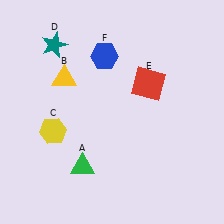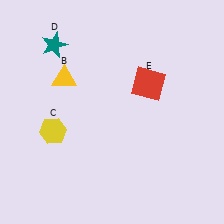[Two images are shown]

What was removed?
The blue hexagon (F), the green triangle (A) were removed in Image 2.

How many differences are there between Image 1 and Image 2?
There are 2 differences between the two images.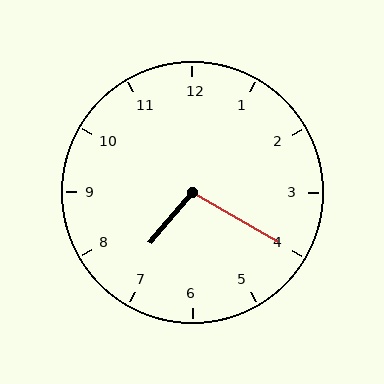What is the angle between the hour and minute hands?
Approximately 100 degrees.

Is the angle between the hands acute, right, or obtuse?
It is obtuse.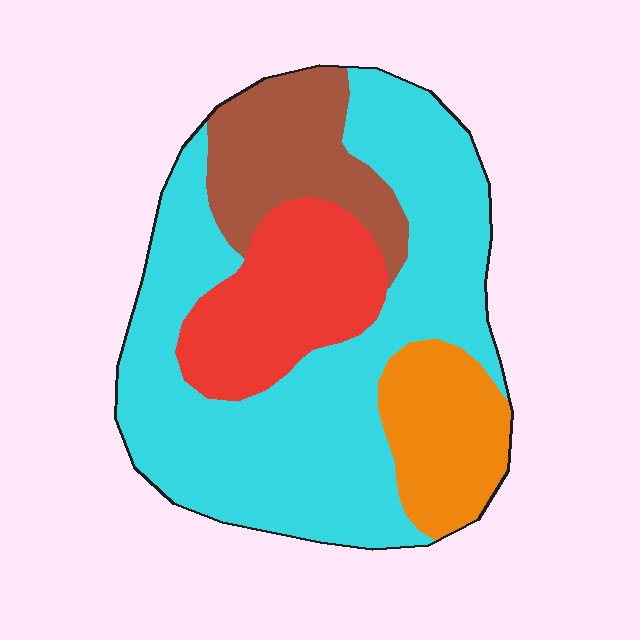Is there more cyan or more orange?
Cyan.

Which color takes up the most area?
Cyan, at roughly 55%.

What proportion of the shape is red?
Red covers 17% of the shape.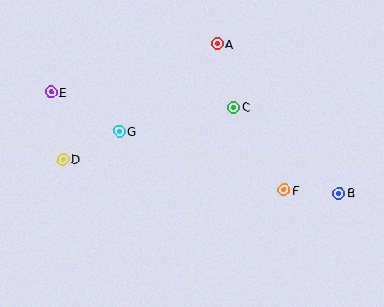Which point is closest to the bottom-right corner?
Point B is closest to the bottom-right corner.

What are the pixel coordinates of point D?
Point D is at (63, 159).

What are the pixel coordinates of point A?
Point A is at (217, 44).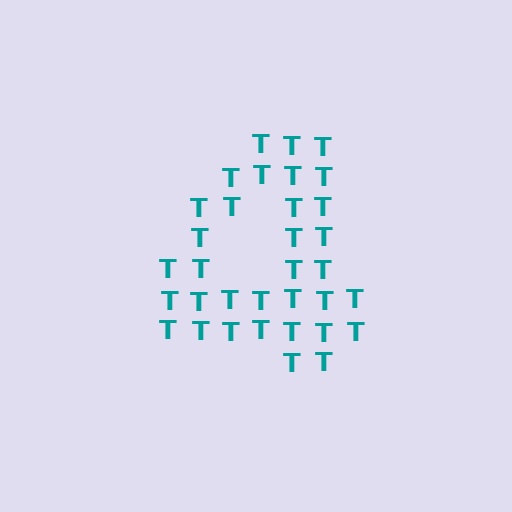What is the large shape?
The large shape is the digit 4.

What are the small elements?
The small elements are letter T's.